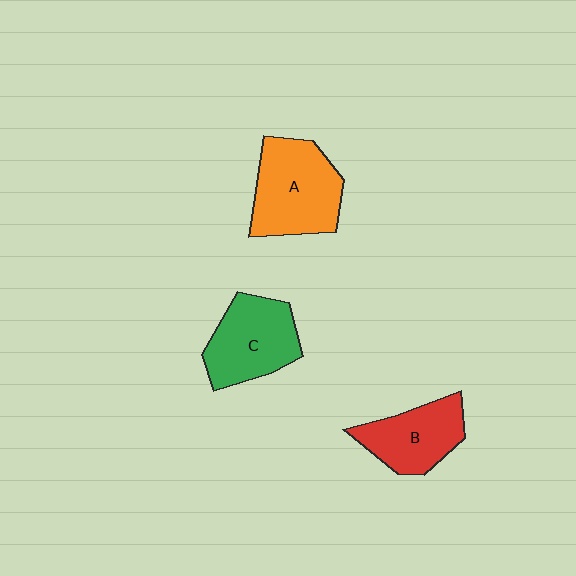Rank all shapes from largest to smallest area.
From largest to smallest: A (orange), C (green), B (red).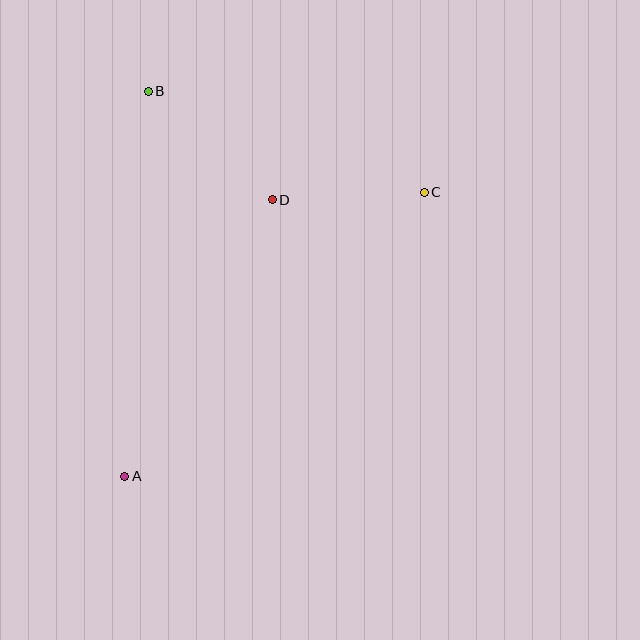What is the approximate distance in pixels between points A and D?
The distance between A and D is approximately 313 pixels.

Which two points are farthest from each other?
Points A and C are farthest from each other.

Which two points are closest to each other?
Points C and D are closest to each other.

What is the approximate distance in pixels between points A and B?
The distance between A and B is approximately 386 pixels.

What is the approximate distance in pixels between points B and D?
The distance between B and D is approximately 165 pixels.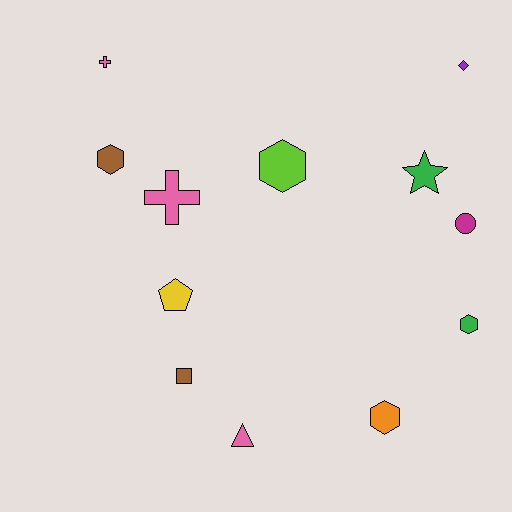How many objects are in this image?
There are 12 objects.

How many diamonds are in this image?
There is 1 diamond.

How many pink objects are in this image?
There are 3 pink objects.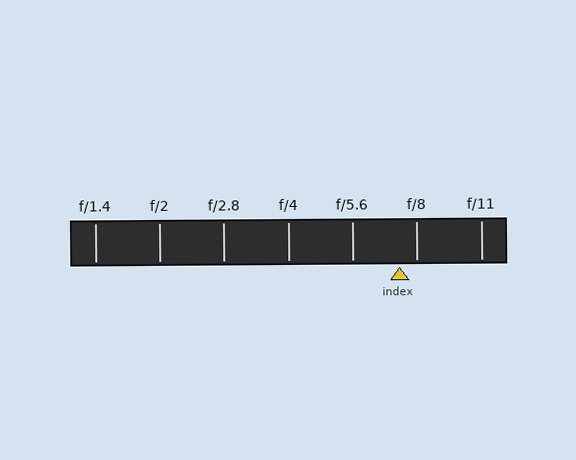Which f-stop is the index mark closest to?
The index mark is closest to f/8.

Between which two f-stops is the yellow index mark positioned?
The index mark is between f/5.6 and f/8.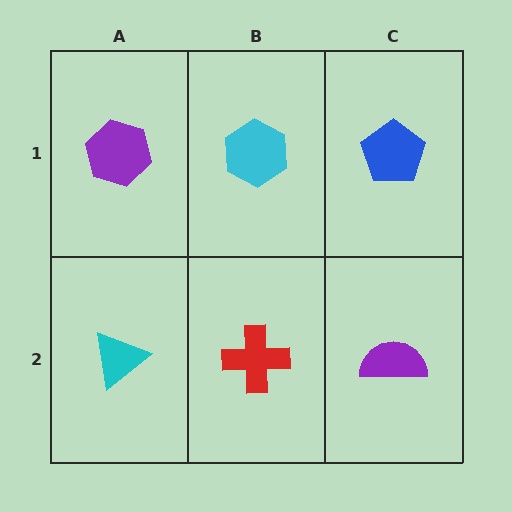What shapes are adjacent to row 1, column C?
A purple semicircle (row 2, column C), a cyan hexagon (row 1, column B).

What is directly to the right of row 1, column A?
A cyan hexagon.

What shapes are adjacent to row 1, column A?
A cyan triangle (row 2, column A), a cyan hexagon (row 1, column B).